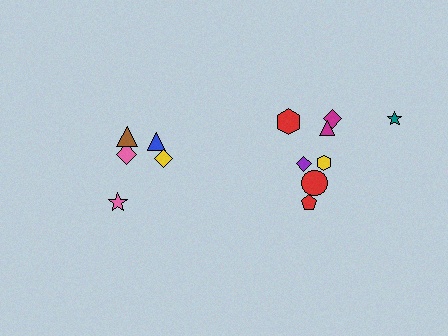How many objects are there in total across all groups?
There are 13 objects.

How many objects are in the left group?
There are 5 objects.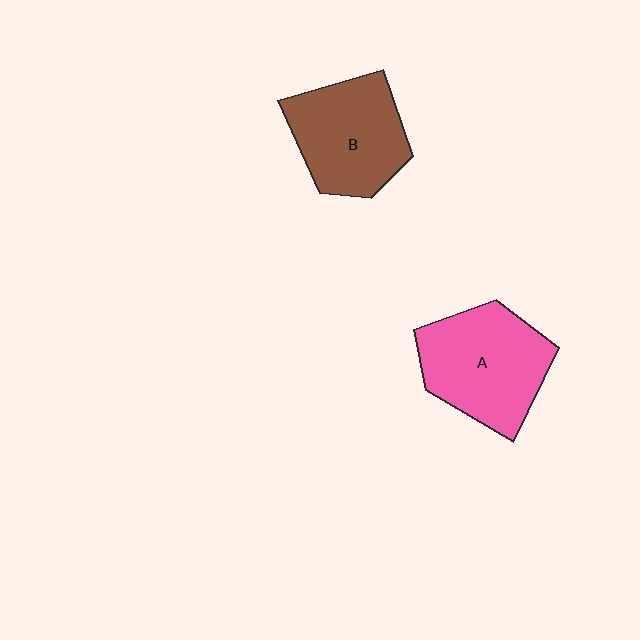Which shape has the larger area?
Shape A (pink).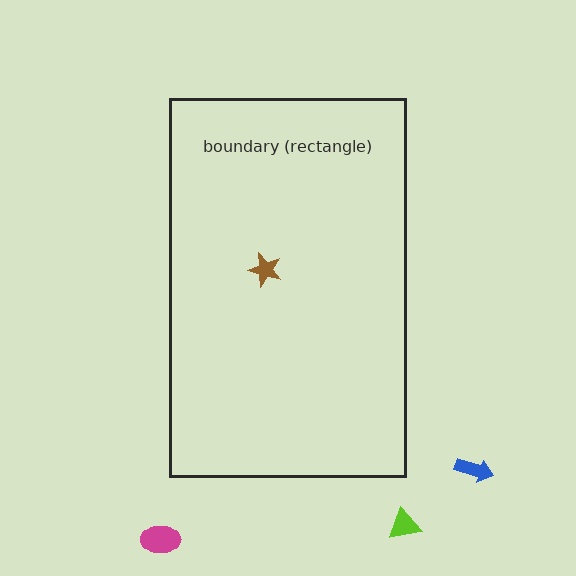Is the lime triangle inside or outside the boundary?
Outside.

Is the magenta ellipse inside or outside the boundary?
Outside.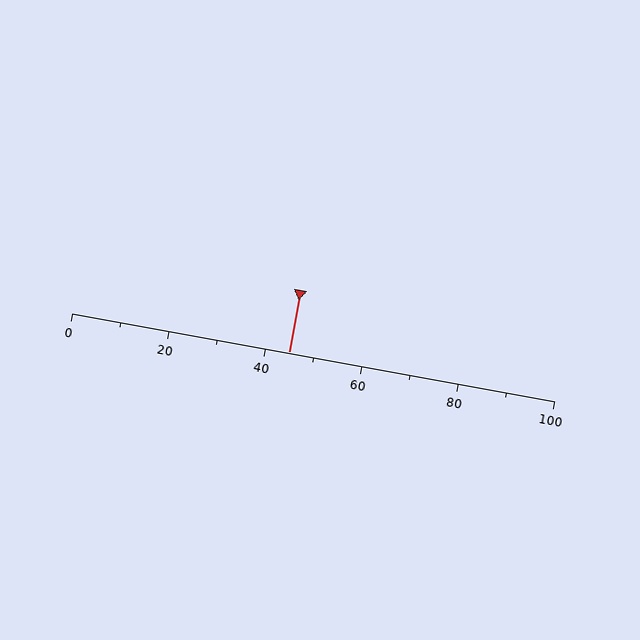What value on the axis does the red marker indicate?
The marker indicates approximately 45.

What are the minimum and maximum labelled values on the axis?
The axis runs from 0 to 100.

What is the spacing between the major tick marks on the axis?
The major ticks are spaced 20 apart.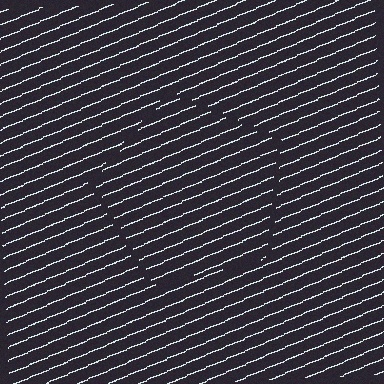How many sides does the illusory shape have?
5 sides — the line-ends trace a pentagon.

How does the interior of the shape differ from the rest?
The interior of the shape contains the same grating, shifted by half a period — the contour is defined by the phase discontinuity where line-ends from the inner and outer gratings abut.